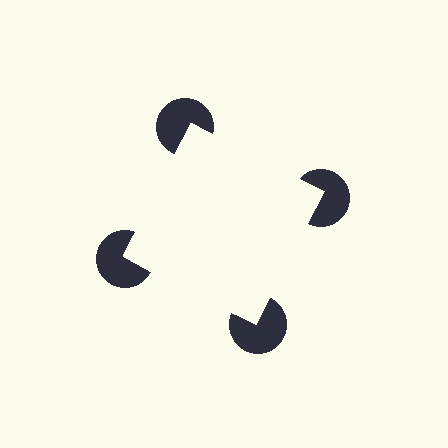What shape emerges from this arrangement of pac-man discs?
An illusory square — its edges are inferred from the aligned wedge cuts in the pac-man discs, not physically drawn.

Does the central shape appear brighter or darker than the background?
It typically appears slightly brighter than the background, even though no actual brightness change is drawn.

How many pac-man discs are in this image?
There are 4 — one at each vertex of the illusory square.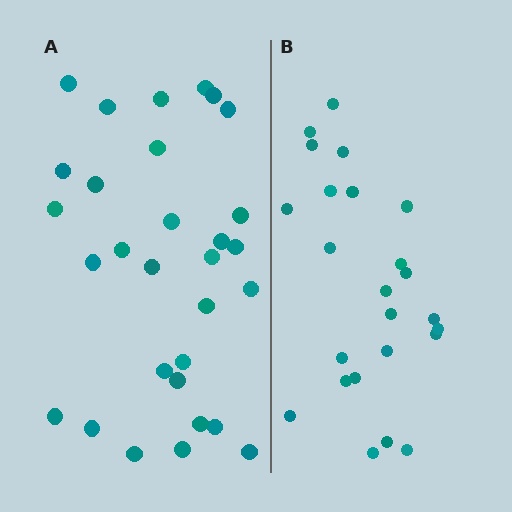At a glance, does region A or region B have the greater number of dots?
Region A (the left region) has more dots.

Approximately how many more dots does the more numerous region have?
Region A has about 6 more dots than region B.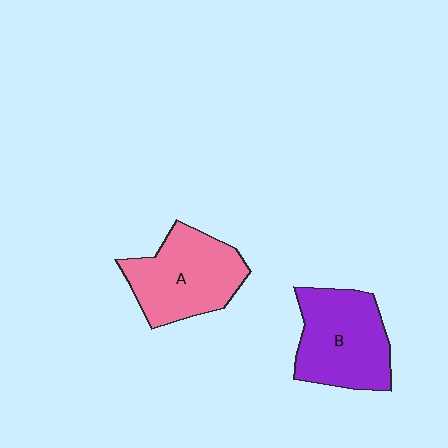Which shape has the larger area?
Shape B (purple).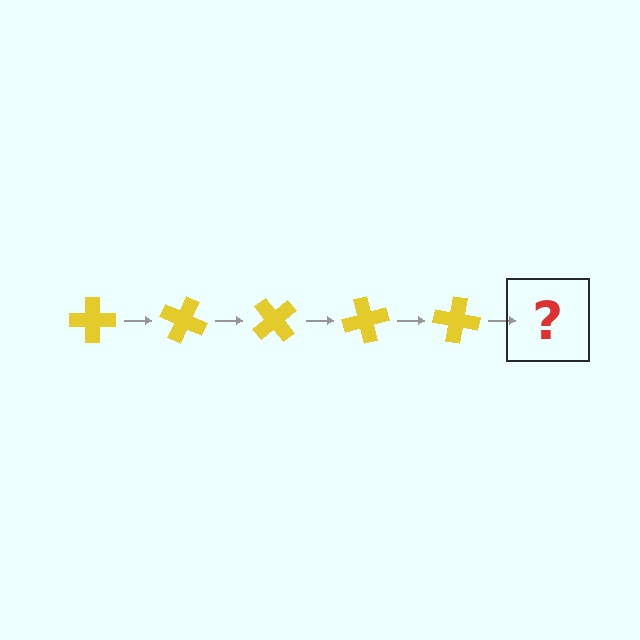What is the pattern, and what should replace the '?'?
The pattern is that the cross rotates 25 degrees each step. The '?' should be a yellow cross rotated 125 degrees.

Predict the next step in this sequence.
The next step is a yellow cross rotated 125 degrees.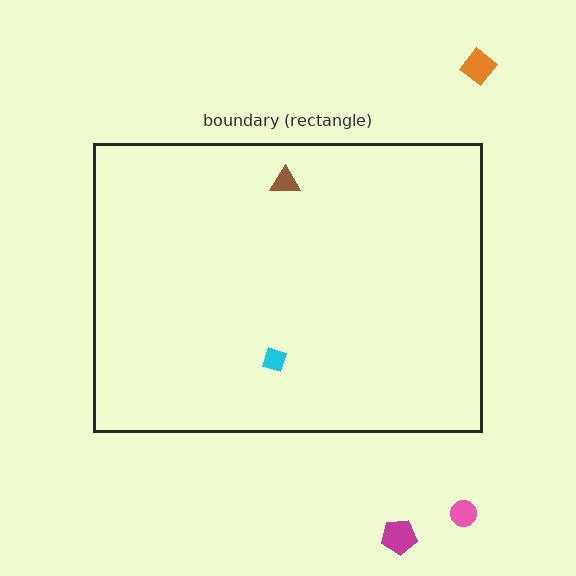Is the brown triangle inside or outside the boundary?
Inside.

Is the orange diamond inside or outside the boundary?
Outside.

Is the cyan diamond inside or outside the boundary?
Inside.